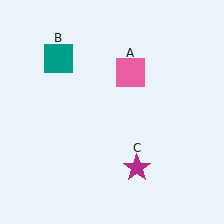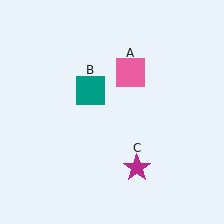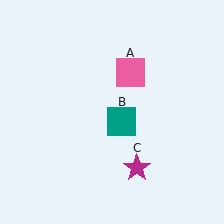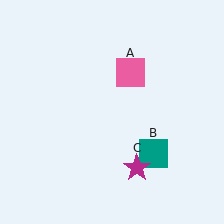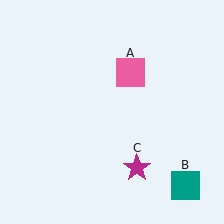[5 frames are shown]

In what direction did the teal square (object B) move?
The teal square (object B) moved down and to the right.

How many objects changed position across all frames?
1 object changed position: teal square (object B).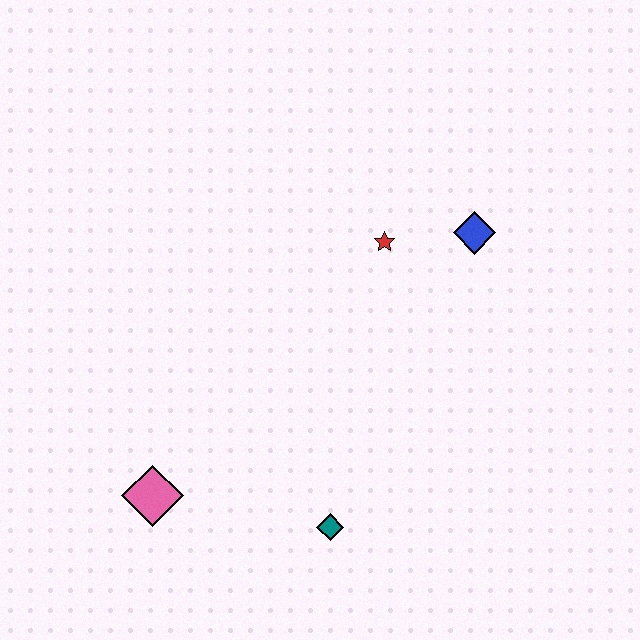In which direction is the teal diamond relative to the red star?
The teal diamond is below the red star.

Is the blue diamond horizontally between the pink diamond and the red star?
No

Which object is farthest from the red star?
The pink diamond is farthest from the red star.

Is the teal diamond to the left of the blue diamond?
Yes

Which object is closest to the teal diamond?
The pink diamond is closest to the teal diamond.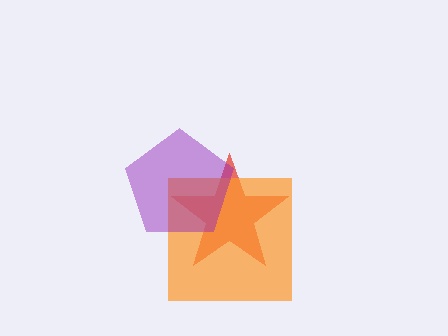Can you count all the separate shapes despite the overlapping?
Yes, there are 3 separate shapes.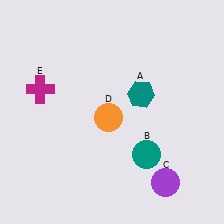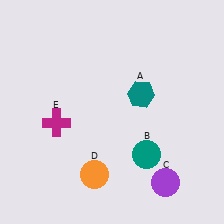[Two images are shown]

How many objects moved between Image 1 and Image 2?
2 objects moved between the two images.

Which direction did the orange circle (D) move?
The orange circle (D) moved down.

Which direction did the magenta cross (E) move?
The magenta cross (E) moved down.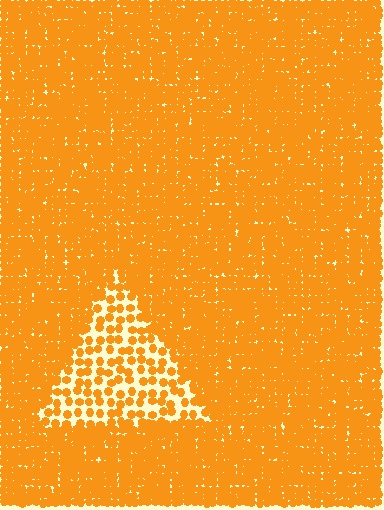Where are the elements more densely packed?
The elements are more densely packed outside the triangle boundary.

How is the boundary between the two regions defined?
The boundary is defined by a change in element density (approximately 2.5x ratio). All elements are the same color, size, and shape.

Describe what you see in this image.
The image contains small orange elements arranged at two different densities. A triangle-shaped region is visible where the elements are less densely packed than the surrounding area.